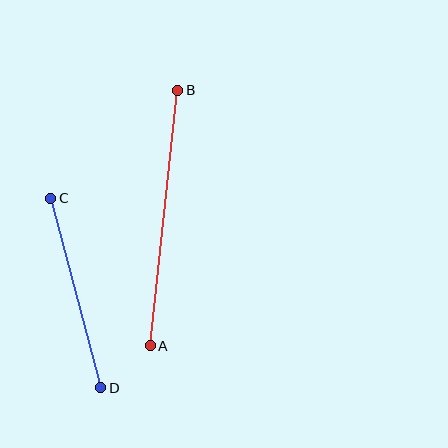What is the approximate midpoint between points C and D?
The midpoint is at approximately (76, 293) pixels.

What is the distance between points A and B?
The distance is approximately 257 pixels.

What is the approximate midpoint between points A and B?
The midpoint is at approximately (164, 218) pixels.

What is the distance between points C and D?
The distance is approximately 196 pixels.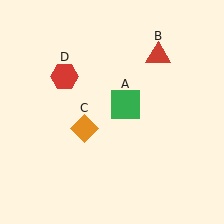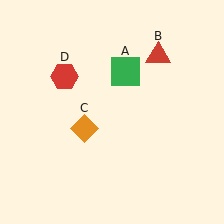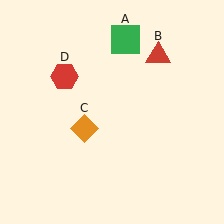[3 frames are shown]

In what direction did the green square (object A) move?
The green square (object A) moved up.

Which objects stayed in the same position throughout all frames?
Red triangle (object B) and orange diamond (object C) and red hexagon (object D) remained stationary.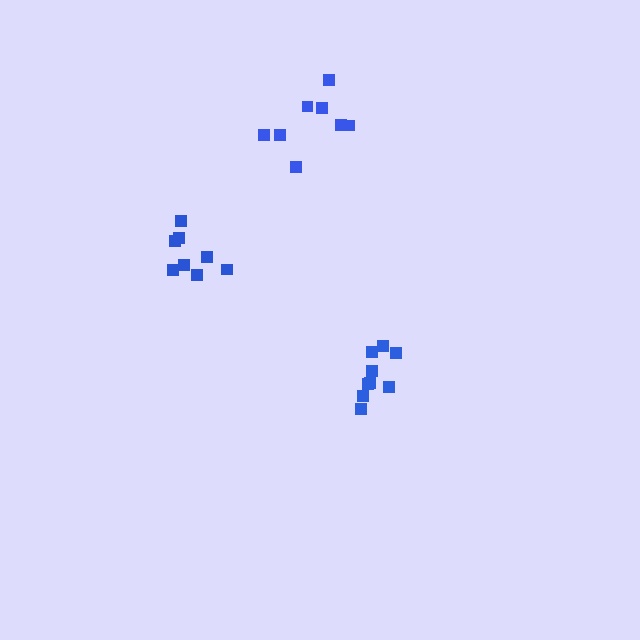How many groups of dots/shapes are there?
There are 3 groups.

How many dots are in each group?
Group 1: 8 dots, Group 2: 9 dots, Group 3: 8 dots (25 total).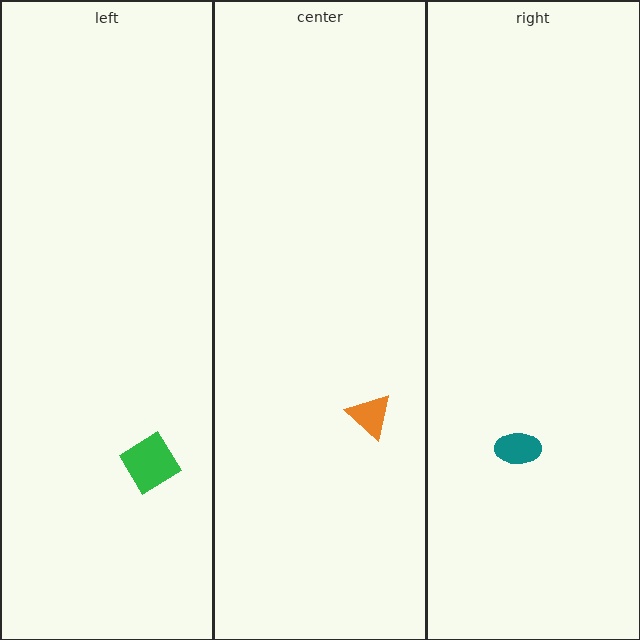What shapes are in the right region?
The teal ellipse.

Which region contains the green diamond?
The left region.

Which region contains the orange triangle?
The center region.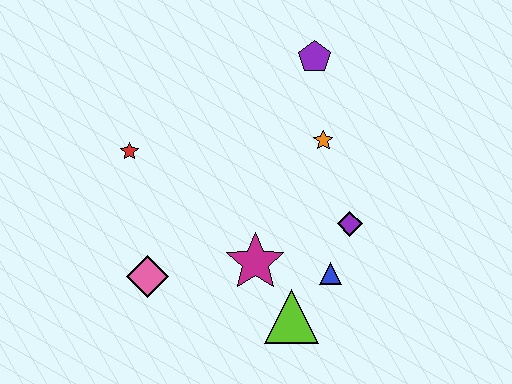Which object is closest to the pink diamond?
The magenta star is closest to the pink diamond.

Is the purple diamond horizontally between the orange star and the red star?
No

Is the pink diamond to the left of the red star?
No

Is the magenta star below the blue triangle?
No